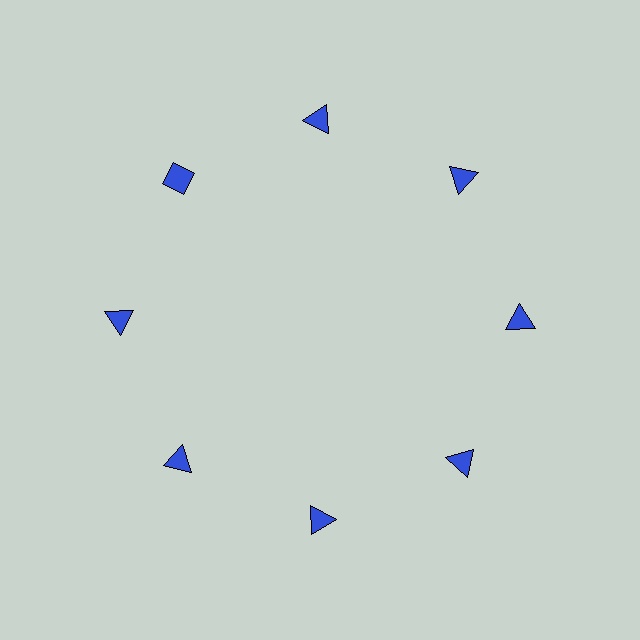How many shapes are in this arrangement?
There are 8 shapes arranged in a ring pattern.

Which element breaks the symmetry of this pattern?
The blue diamond at roughly the 10 o'clock position breaks the symmetry. All other shapes are blue triangles.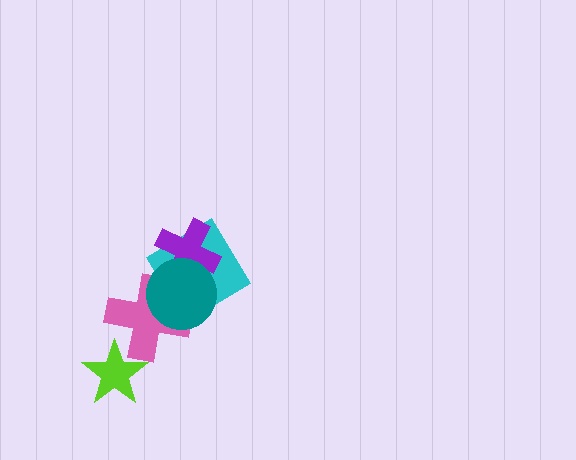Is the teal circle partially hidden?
No, no other shape covers it.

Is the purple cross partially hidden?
Yes, it is partially covered by another shape.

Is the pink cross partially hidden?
Yes, it is partially covered by another shape.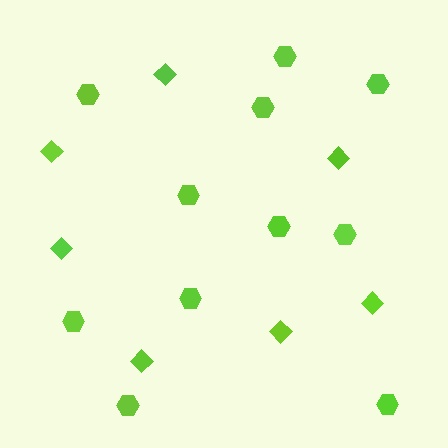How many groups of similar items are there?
There are 2 groups: one group of diamonds (7) and one group of hexagons (11).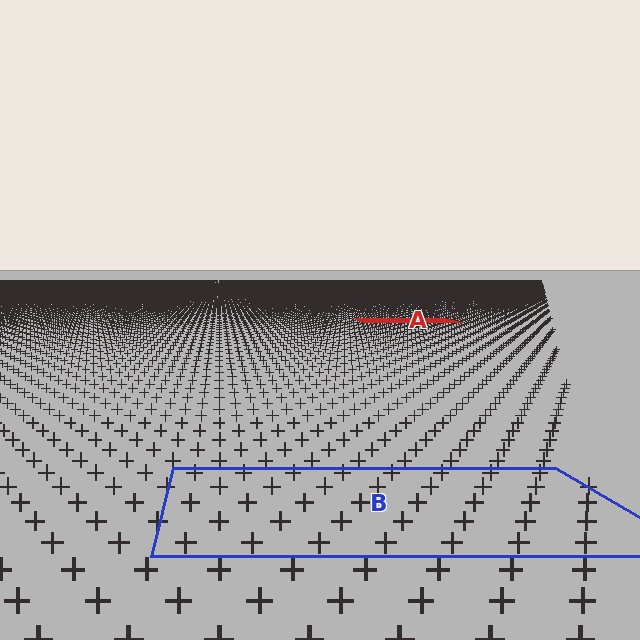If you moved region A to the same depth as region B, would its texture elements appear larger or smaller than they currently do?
They would appear larger. At a closer depth, the same texture elements are projected at a bigger on-screen size.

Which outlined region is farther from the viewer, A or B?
Region A is farther from the viewer — the texture elements inside it appear smaller and more densely packed.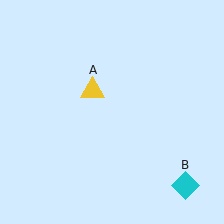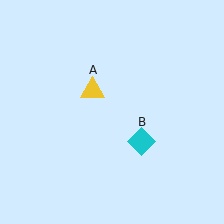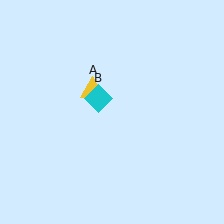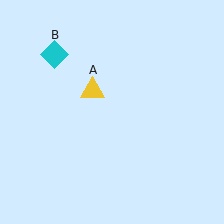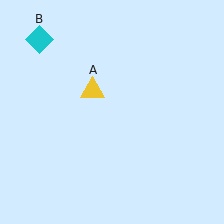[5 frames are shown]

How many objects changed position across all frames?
1 object changed position: cyan diamond (object B).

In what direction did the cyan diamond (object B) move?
The cyan diamond (object B) moved up and to the left.